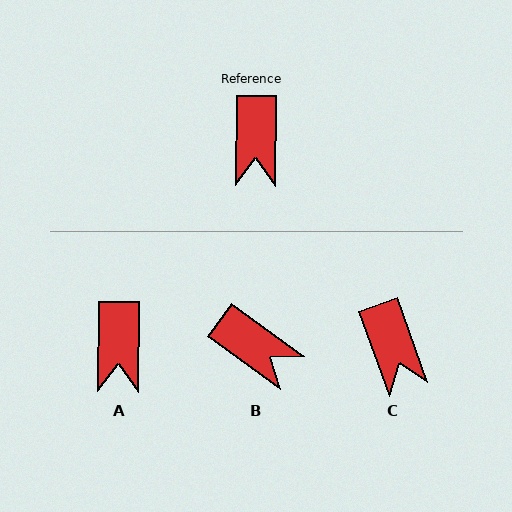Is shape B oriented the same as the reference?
No, it is off by about 55 degrees.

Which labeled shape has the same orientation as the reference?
A.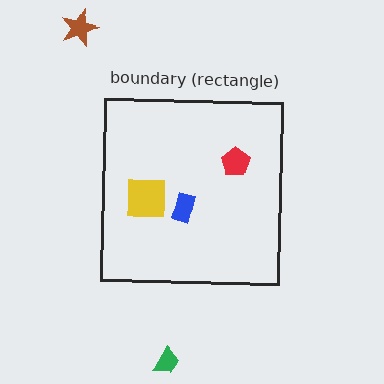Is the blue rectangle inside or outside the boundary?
Inside.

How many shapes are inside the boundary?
3 inside, 2 outside.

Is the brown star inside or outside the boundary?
Outside.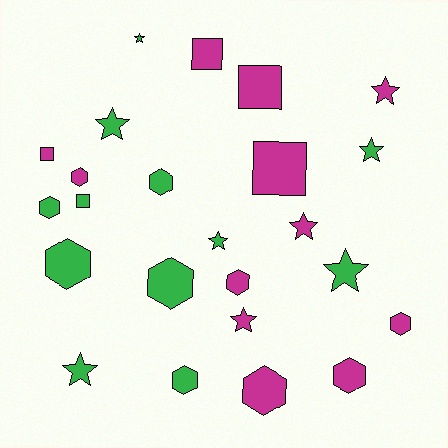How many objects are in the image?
There are 24 objects.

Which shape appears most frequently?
Hexagon, with 10 objects.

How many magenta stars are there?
There are 3 magenta stars.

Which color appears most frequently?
Green, with 12 objects.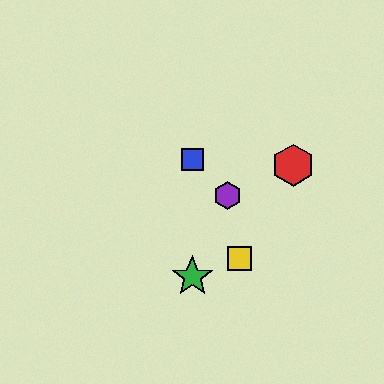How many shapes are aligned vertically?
2 shapes (the blue square, the green star) are aligned vertically.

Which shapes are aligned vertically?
The blue square, the green star are aligned vertically.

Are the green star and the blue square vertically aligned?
Yes, both are at x≈192.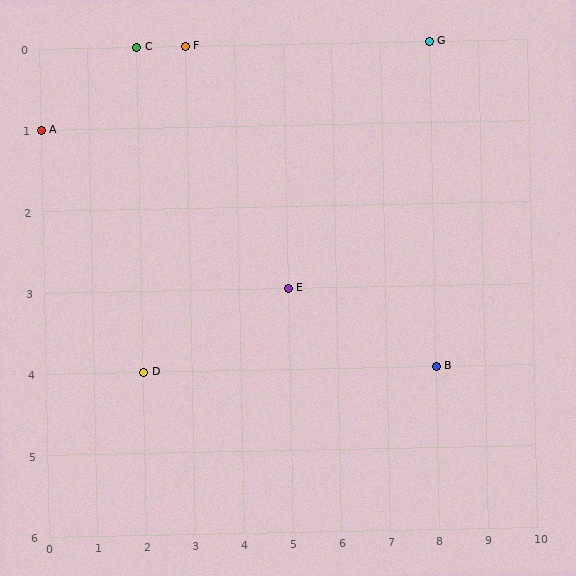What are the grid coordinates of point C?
Point C is at grid coordinates (2, 0).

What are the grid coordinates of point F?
Point F is at grid coordinates (3, 0).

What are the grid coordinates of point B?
Point B is at grid coordinates (8, 4).